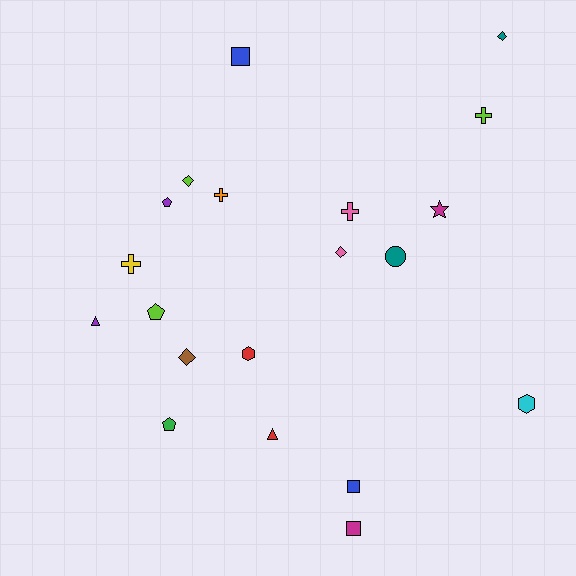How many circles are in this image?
There is 1 circle.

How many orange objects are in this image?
There is 1 orange object.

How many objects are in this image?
There are 20 objects.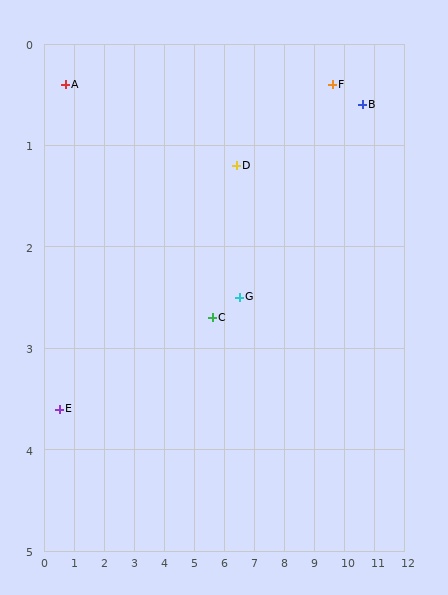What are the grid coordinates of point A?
Point A is at approximately (0.7, 0.4).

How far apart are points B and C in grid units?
Points B and C are about 5.4 grid units apart.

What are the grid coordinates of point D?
Point D is at approximately (6.4, 1.2).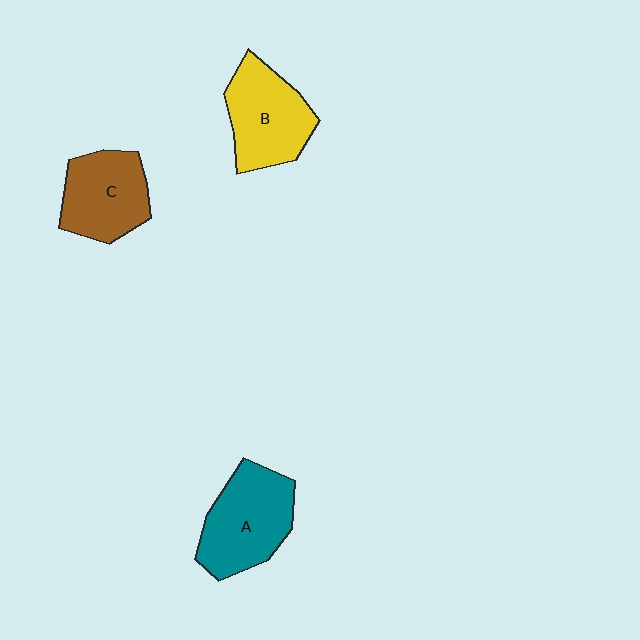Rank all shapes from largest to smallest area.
From largest to smallest: A (teal), B (yellow), C (brown).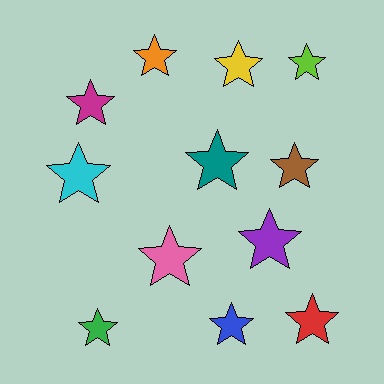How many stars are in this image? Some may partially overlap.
There are 12 stars.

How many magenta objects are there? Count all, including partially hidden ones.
There is 1 magenta object.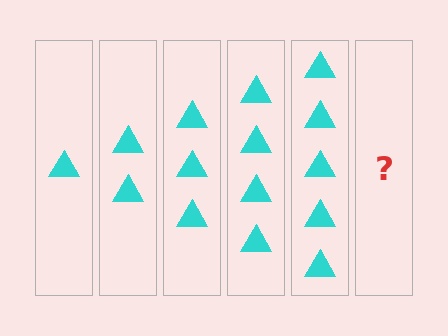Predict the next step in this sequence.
The next step is 6 triangles.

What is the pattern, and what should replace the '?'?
The pattern is that each step adds one more triangle. The '?' should be 6 triangles.